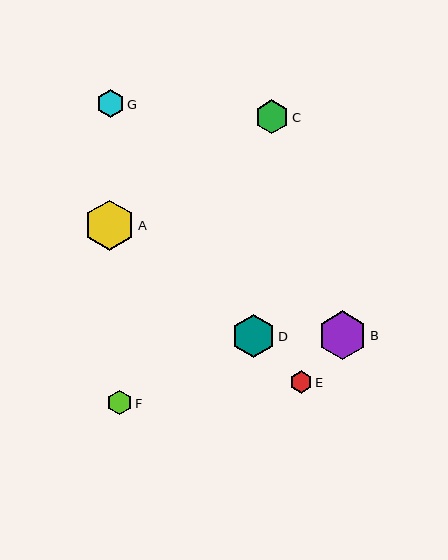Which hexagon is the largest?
Hexagon A is the largest with a size of approximately 50 pixels.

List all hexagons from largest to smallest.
From largest to smallest: A, B, D, C, G, F, E.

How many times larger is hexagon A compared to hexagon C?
Hexagon A is approximately 1.5 times the size of hexagon C.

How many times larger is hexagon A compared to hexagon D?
Hexagon A is approximately 1.2 times the size of hexagon D.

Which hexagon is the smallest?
Hexagon E is the smallest with a size of approximately 22 pixels.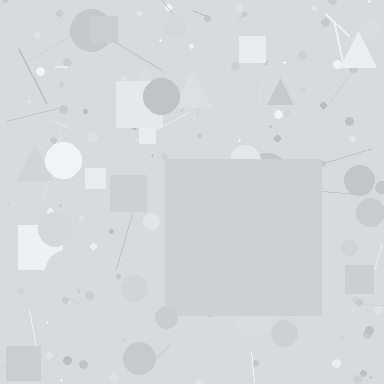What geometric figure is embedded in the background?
A square is embedded in the background.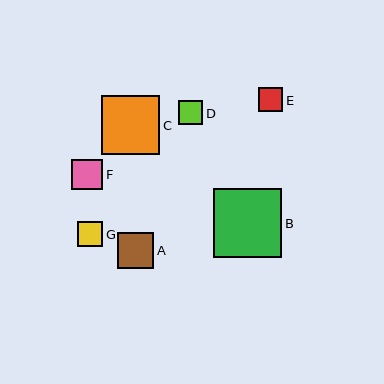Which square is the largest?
Square B is the largest with a size of approximately 69 pixels.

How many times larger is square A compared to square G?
Square A is approximately 1.5 times the size of square G.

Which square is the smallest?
Square E is the smallest with a size of approximately 24 pixels.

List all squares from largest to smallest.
From largest to smallest: B, C, A, F, G, D, E.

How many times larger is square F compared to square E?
Square F is approximately 1.3 times the size of square E.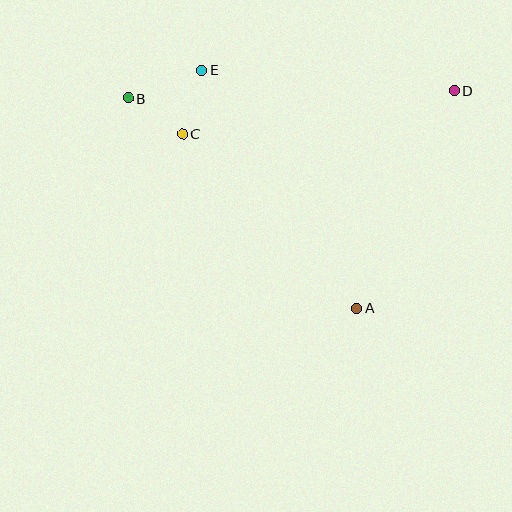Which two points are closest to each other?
Points B and C are closest to each other.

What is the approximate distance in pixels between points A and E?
The distance between A and E is approximately 284 pixels.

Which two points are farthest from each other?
Points B and D are farthest from each other.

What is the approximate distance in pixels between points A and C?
The distance between A and C is approximately 246 pixels.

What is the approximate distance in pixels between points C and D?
The distance between C and D is approximately 275 pixels.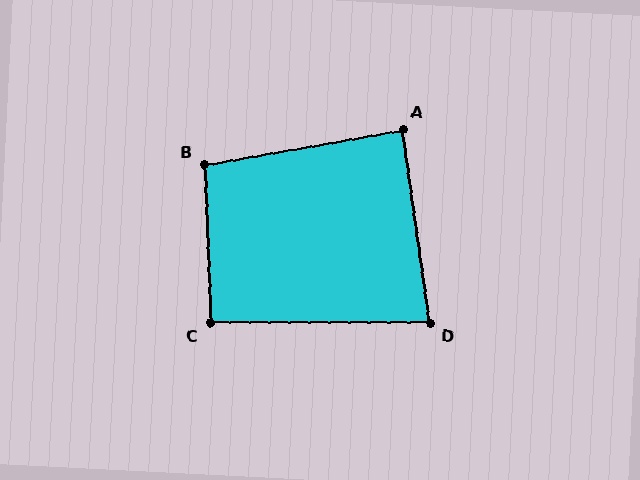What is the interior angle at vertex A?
Approximately 88 degrees (approximately right).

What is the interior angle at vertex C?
Approximately 92 degrees (approximately right).